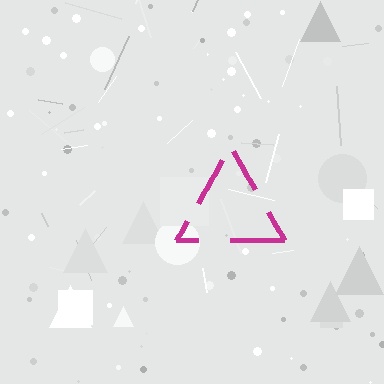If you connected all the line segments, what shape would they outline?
They would outline a triangle.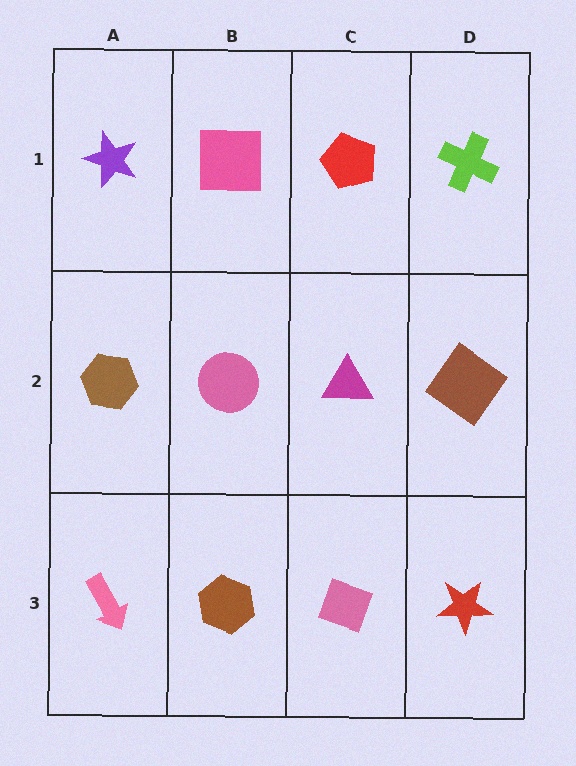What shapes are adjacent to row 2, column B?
A pink square (row 1, column B), a brown hexagon (row 3, column B), a brown hexagon (row 2, column A), a magenta triangle (row 2, column C).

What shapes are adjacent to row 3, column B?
A pink circle (row 2, column B), a pink arrow (row 3, column A), a pink diamond (row 3, column C).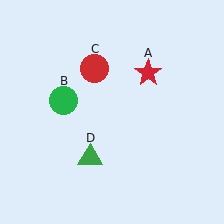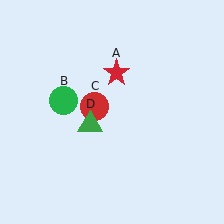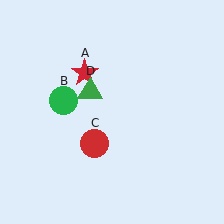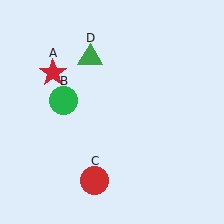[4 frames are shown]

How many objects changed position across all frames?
3 objects changed position: red star (object A), red circle (object C), green triangle (object D).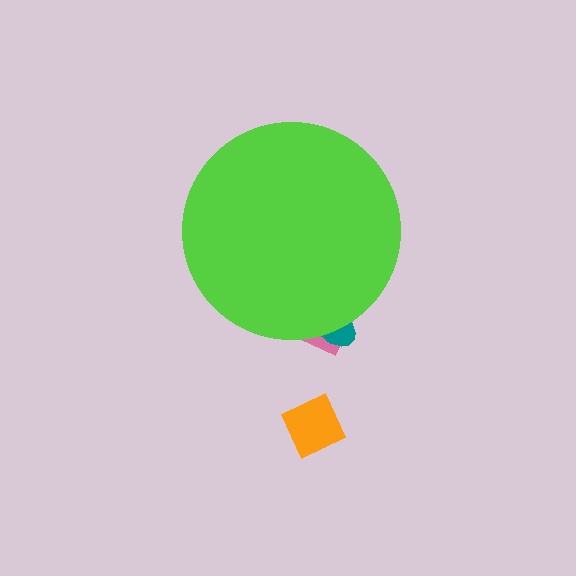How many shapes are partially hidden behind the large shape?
2 shapes are partially hidden.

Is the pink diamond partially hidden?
Yes, the pink diamond is partially hidden behind the lime circle.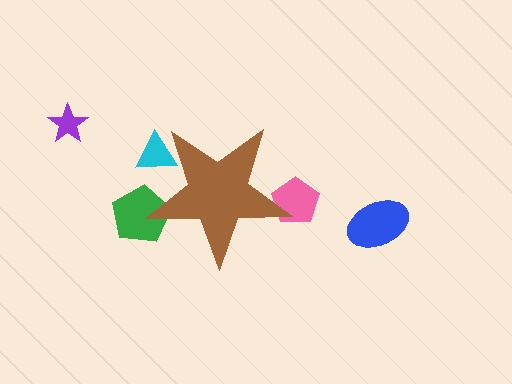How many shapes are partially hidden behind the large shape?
3 shapes are partially hidden.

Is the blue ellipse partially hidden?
No, the blue ellipse is fully visible.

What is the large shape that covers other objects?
A brown star.